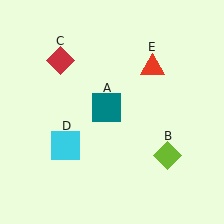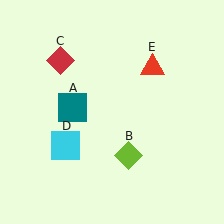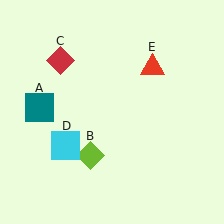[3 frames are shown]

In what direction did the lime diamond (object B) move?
The lime diamond (object B) moved left.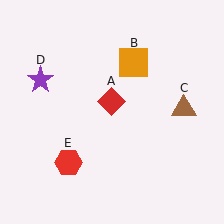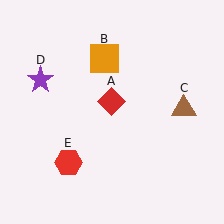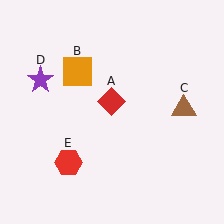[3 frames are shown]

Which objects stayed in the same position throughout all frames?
Red diamond (object A) and brown triangle (object C) and purple star (object D) and red hexagon (object E) remained stationary.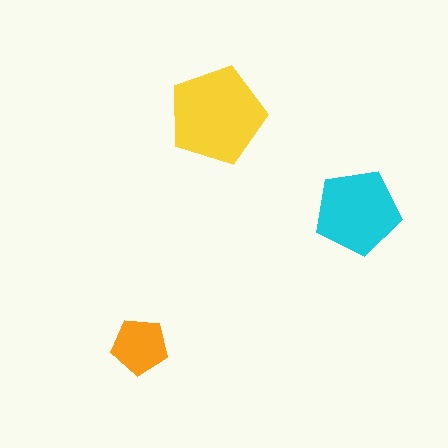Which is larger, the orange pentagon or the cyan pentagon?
The cyan one.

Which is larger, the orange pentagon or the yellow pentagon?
The yellow one.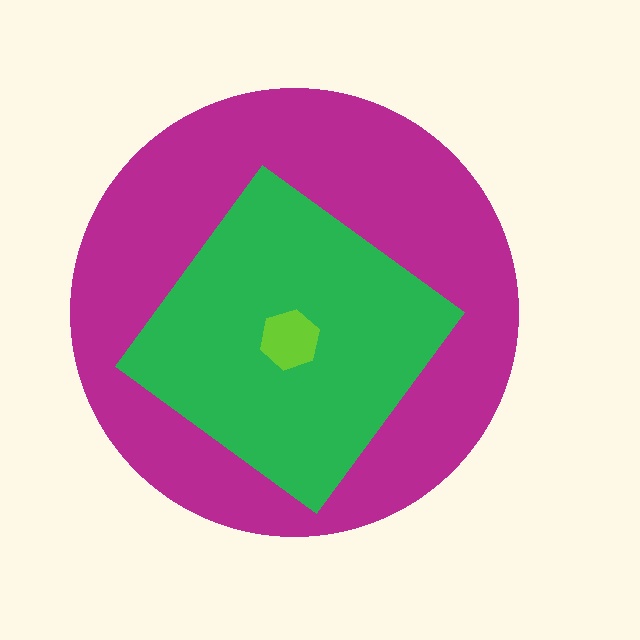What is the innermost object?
The lime hexagon.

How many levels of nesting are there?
3.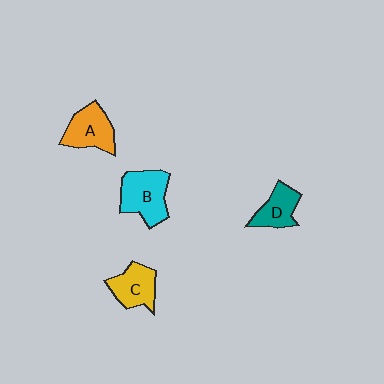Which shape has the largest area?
Shape B (cyan).